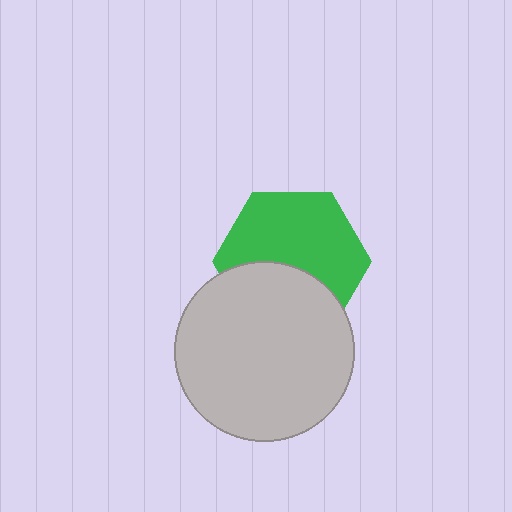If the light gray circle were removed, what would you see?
You would see the complete green hexagon.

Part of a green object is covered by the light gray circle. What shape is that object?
It is a hexagon.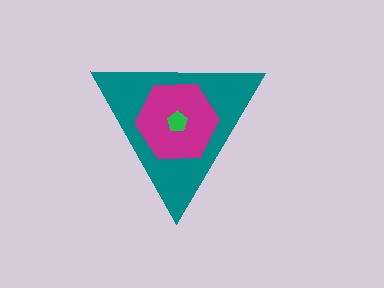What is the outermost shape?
The teal triangle.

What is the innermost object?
The green pentagon.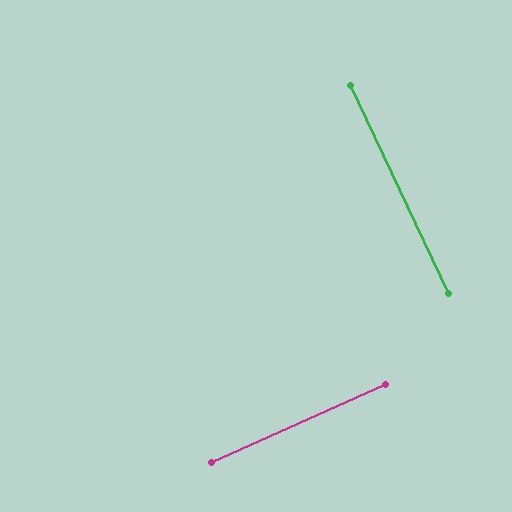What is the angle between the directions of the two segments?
Approximately 89 degrees.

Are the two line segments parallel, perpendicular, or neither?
Perpendicular — they meet at approximately 89°.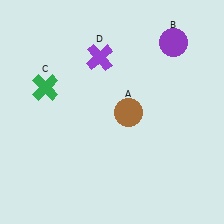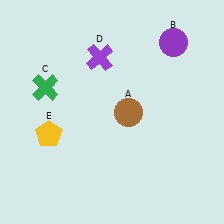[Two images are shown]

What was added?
A yellow pentagon (E) was added in Image 2.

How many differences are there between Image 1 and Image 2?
There is 1 difference between the two images.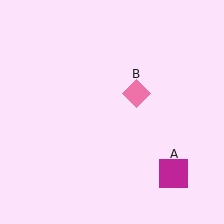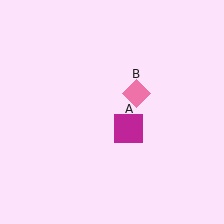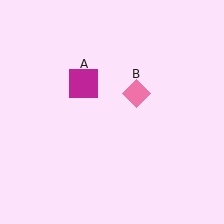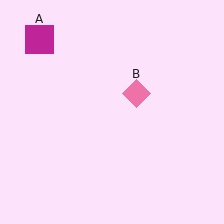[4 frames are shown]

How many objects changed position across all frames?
1 object changed position: magenta square (object A).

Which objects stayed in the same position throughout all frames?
Pink diamond (object B) remained stationary.